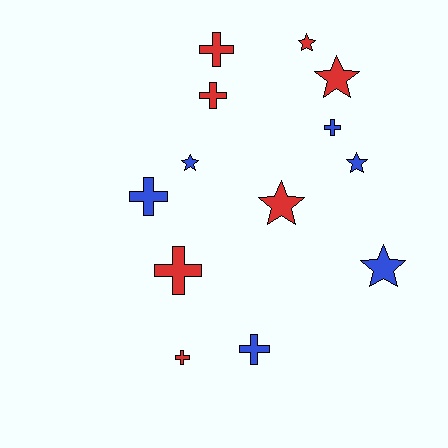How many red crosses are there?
There are 4 red crosses.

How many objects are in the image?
There are 13 objects.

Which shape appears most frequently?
Cross, with 7 objects.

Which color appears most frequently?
Red, with 7 objects.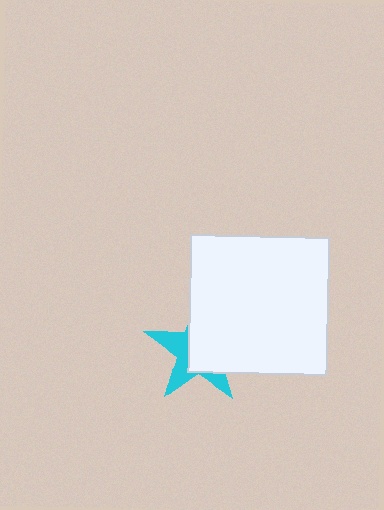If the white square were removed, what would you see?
You would see the complete cyan star.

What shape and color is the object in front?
The object in front is a white square.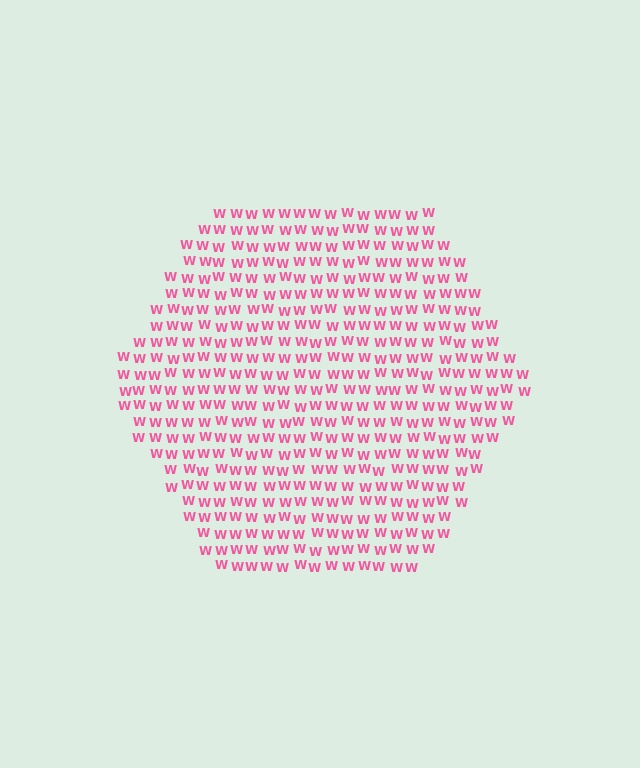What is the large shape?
The large shape is a hexagon.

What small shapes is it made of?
It is made of small letter W's.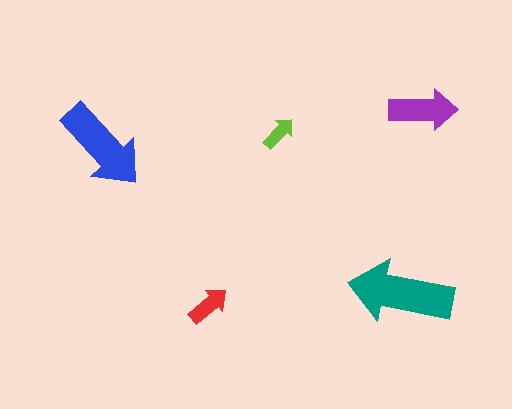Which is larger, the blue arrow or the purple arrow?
The blue one.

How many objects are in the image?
There are 5 objects in the image.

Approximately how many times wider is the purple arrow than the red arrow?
About 1.5 times wider.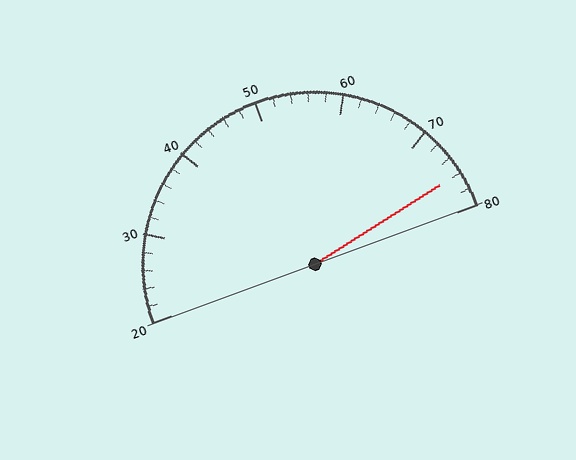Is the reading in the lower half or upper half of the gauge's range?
The reading is in the upper half of the range (20 to 80).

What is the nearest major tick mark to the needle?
The nearest major tick mark is 80.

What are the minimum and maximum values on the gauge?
The gauge ranges from 20 to 80.